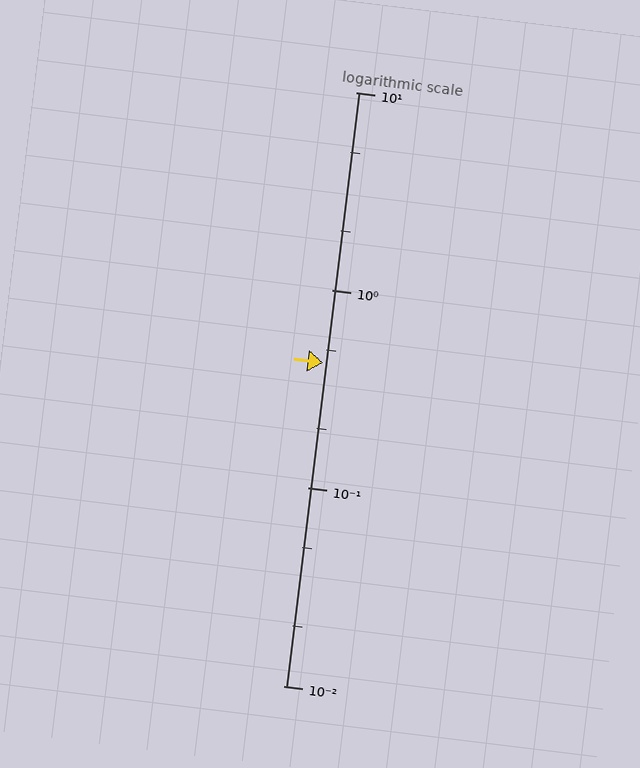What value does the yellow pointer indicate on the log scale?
The pointer indicates approximately 0.43.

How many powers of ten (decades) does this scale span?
The scale spans 3 decades, from 0.01 to 10.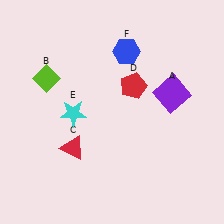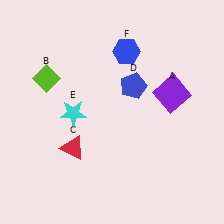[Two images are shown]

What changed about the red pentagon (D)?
In Image 1, D is red. In Image 2, it changed to blue.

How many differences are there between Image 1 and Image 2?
There is 1 difference between the two images.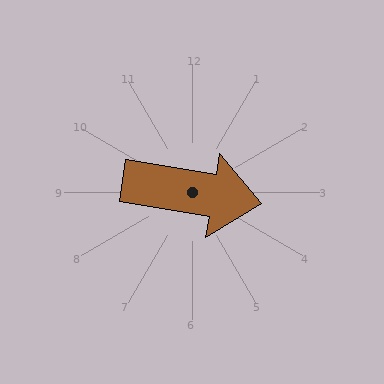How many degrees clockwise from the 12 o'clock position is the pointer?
Approximately 99 degrees.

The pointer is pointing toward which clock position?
Roughly 3 o'clock.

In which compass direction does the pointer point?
East.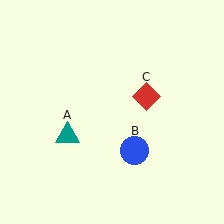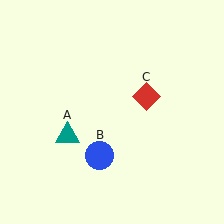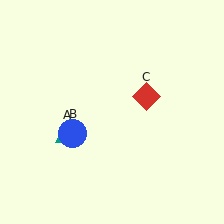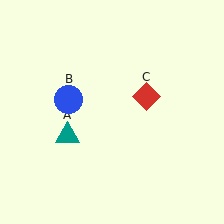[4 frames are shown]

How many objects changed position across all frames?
1 object changed position: blue circle (object B).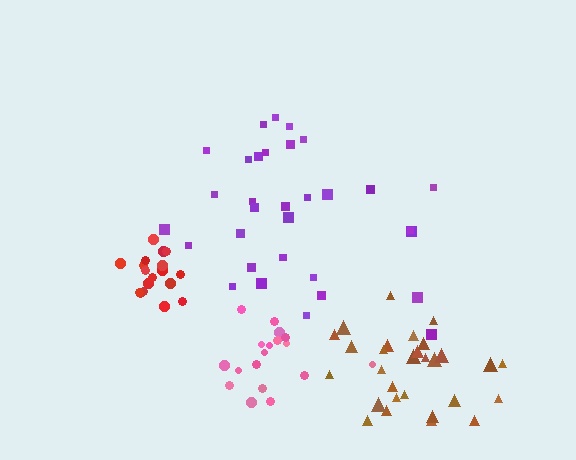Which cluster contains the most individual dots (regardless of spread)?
Purple (33).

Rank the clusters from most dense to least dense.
red, pink, brown, purple.